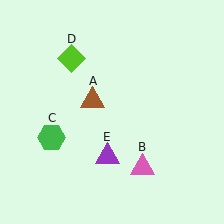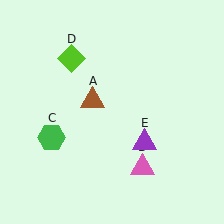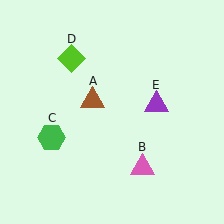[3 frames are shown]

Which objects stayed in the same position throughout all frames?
Brown triangle (object A) and pink triangle (object B) and green hexagon (object C) and lime diamond (object D) remained stationary.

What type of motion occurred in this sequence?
The purple triangle (object E) rotated counterclockwise around the center of the scene.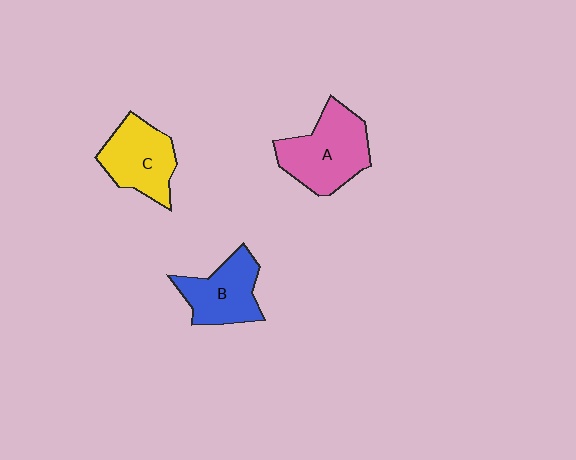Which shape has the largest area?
Shape A (pink).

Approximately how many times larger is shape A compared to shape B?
Approximately 1.3 times.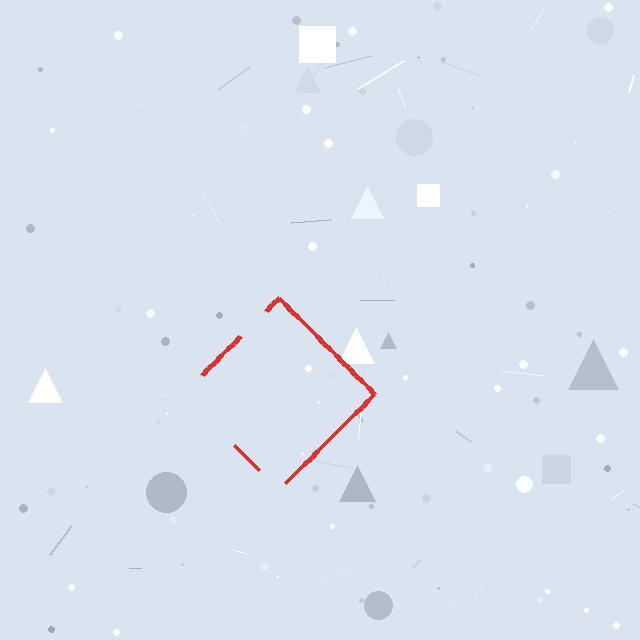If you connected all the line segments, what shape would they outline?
They would outline a diamond.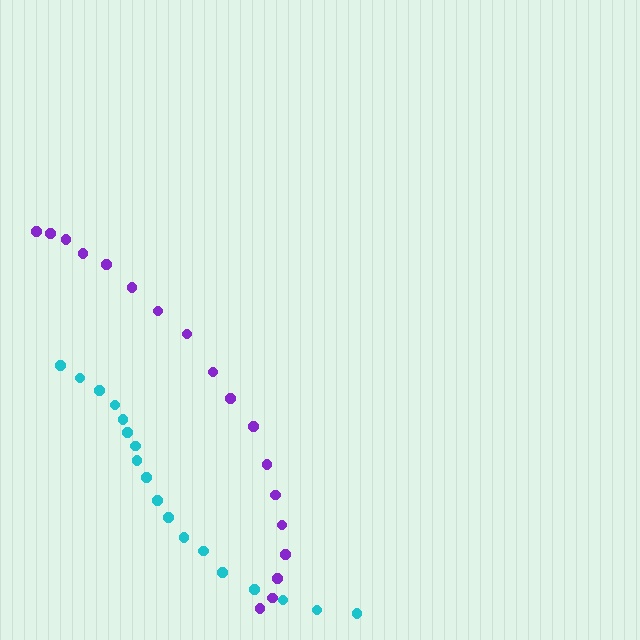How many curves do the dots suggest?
There are 2 distinct paths.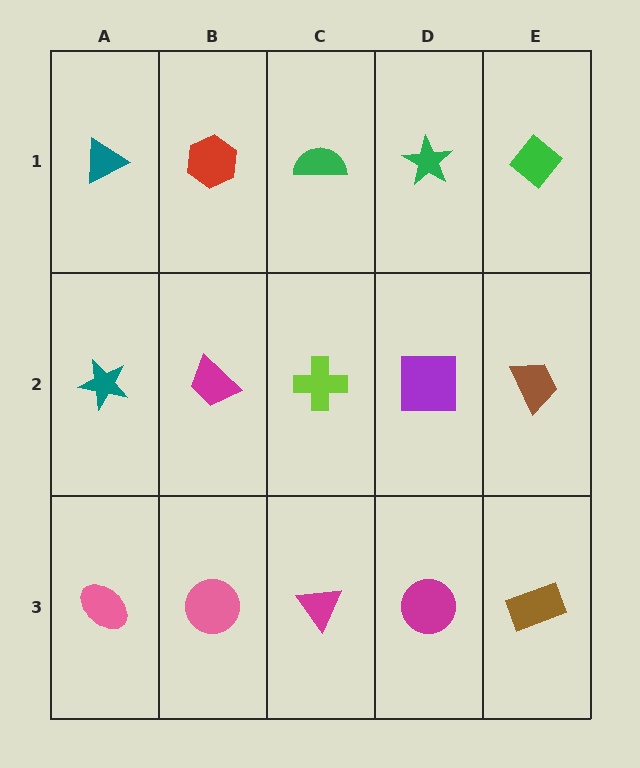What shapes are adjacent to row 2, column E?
A green diamond (row 1, column E), a brown rectangle (row 3, column E), a purple square (row 2, column D).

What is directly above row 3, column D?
A purple square.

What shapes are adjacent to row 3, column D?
A purple square (row 2, column D), a magenta triangle (row 3, column C), a brown rectangle (row 3, column E).